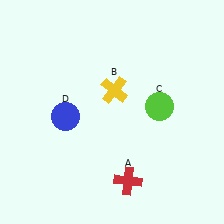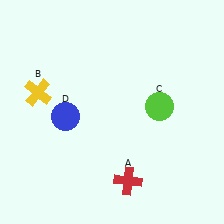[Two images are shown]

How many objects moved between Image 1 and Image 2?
1 object moved between the two images.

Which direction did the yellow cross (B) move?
The yellow cross (B) moved left.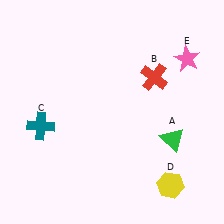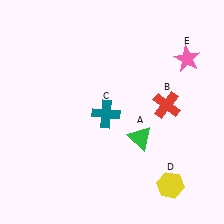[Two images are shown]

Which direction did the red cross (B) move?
The red cross (B) moved down.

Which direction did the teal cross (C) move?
The teal cross (C) moved right.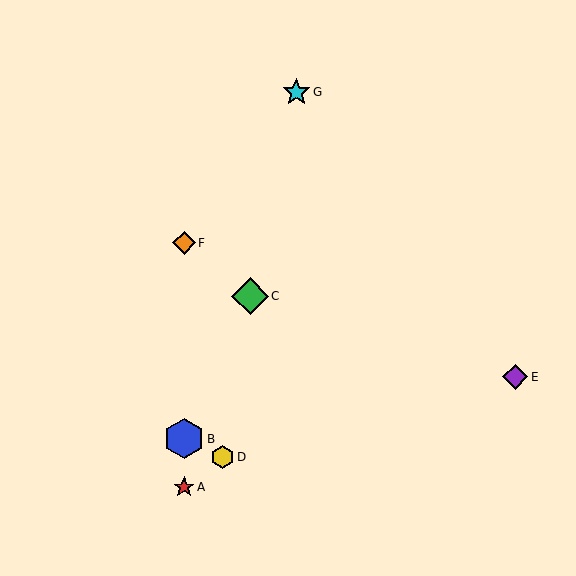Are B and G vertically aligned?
No, B is at x≈184 and G is at x≈296.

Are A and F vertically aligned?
Yes, both are at x≈184.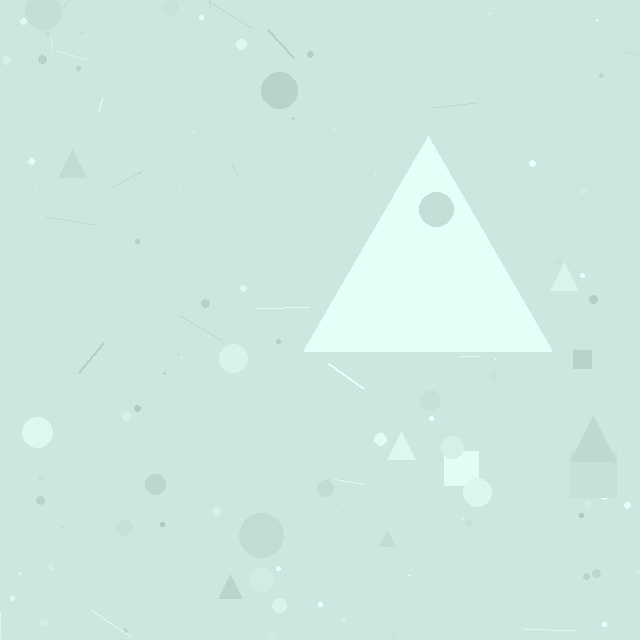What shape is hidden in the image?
A triangle is hidden in the image.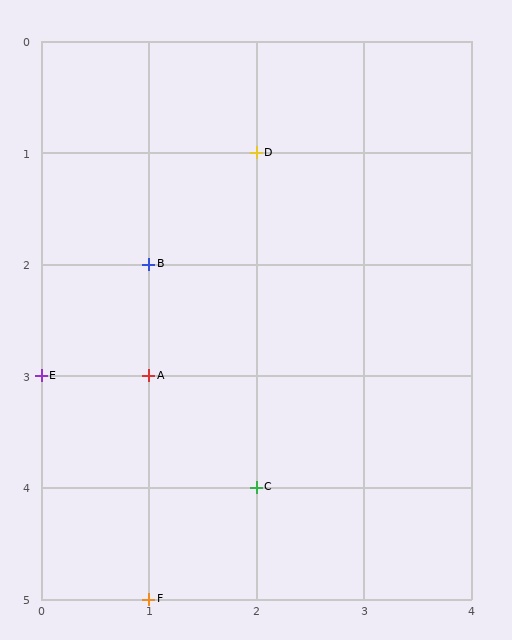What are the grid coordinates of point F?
Point F is at grid coordinates (1, 5).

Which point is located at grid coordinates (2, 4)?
Point C is at (2, 4).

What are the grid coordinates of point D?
Point D is at grid coordinates (2, 1).